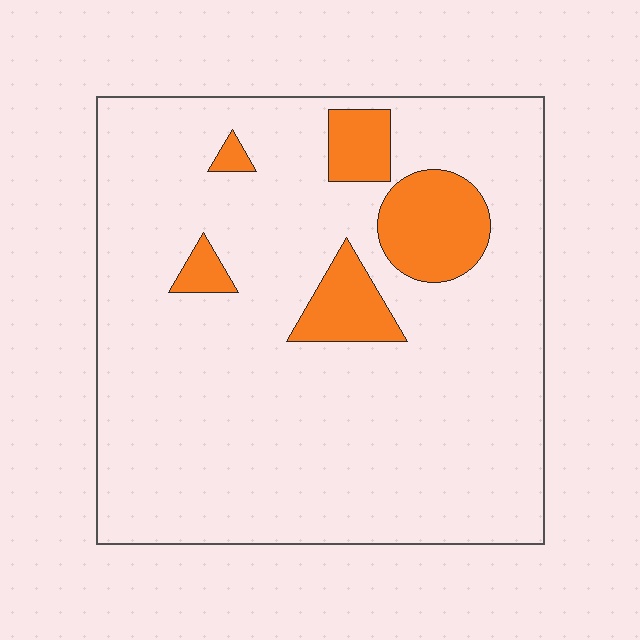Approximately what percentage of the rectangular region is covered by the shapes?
Approximately 10%.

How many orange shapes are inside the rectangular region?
5.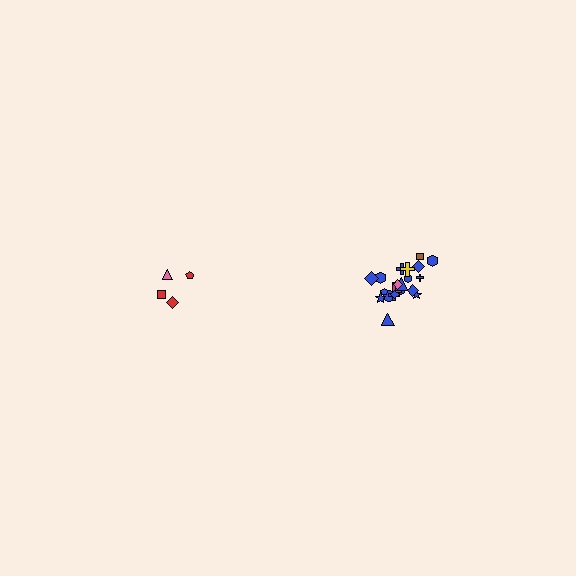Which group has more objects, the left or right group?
The right group.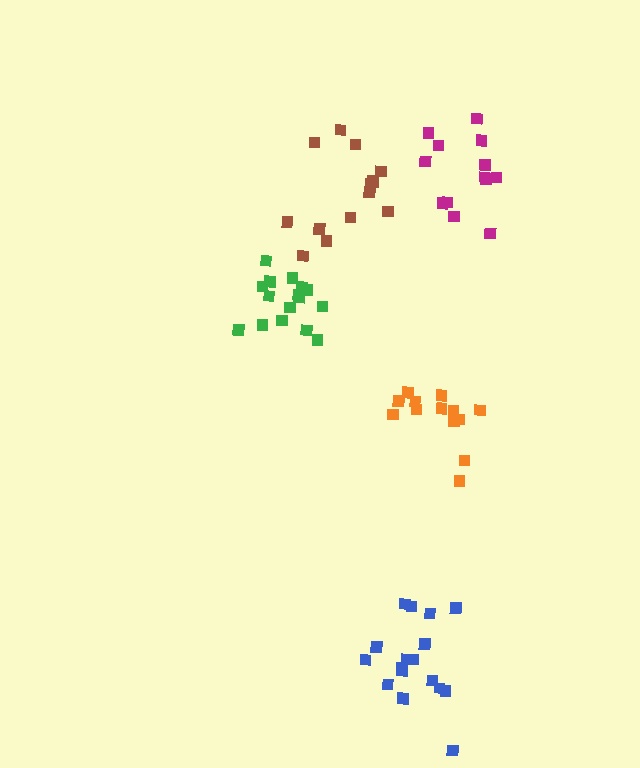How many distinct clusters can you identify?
There are 5 distinct clusters.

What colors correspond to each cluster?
The clusters are colored: magenta, orange, green, brown, blue.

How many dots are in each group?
Group 1: 13 dots, Group 2: 13 dots, Group 3: 16 dots, Group 4: 13 dots, Group 5: 17 dots (72 total).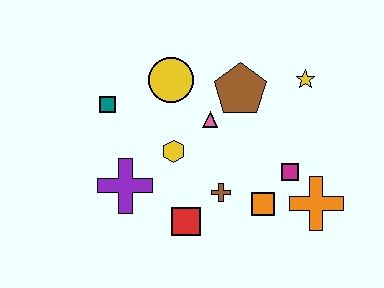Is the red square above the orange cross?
No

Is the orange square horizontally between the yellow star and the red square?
Yes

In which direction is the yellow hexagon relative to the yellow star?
The yellow hexagon is to the left of the yellow star.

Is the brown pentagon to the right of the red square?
Yes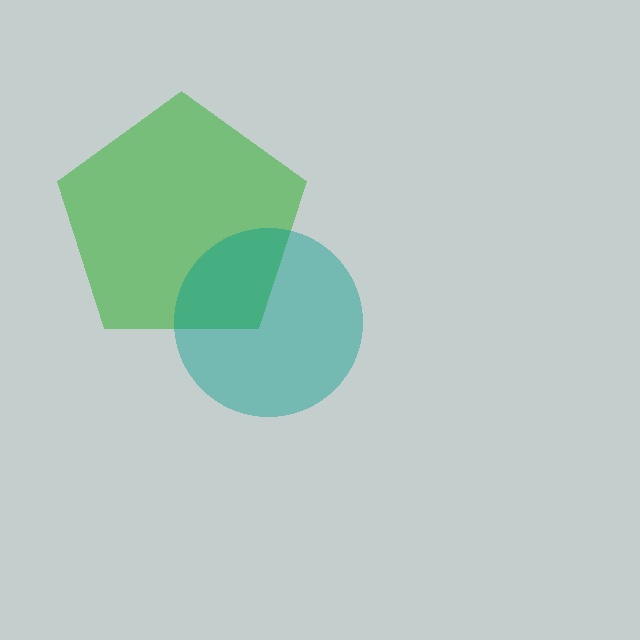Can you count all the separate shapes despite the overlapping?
Yes, there are 2 separate shapes.